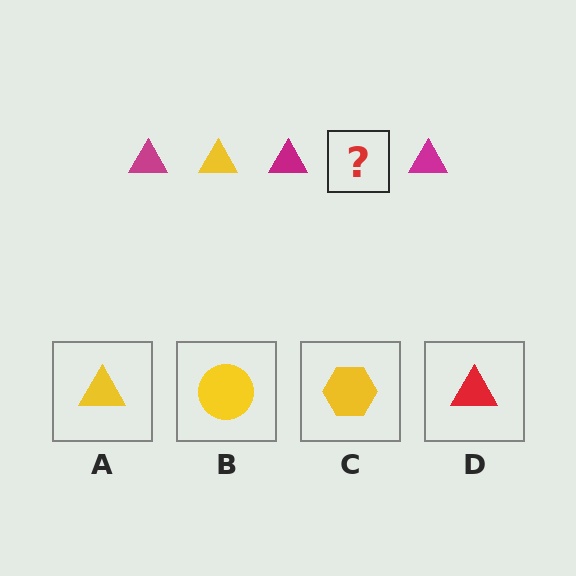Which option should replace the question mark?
Option A.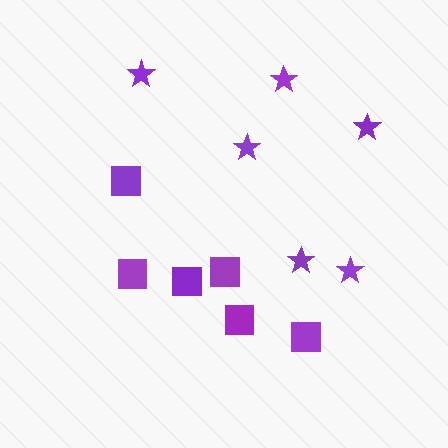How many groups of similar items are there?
There are 2 groups: one group of stars (6) and one group of squares (6).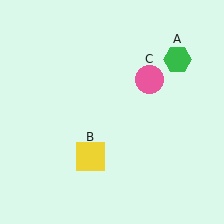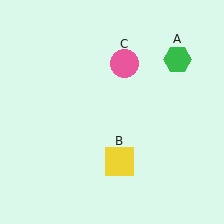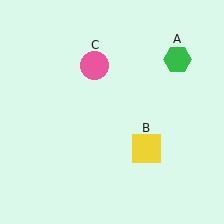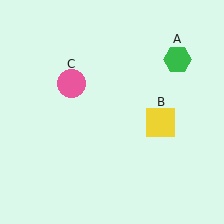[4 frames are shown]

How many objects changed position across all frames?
2 objects changed position: yellow square (object B), pink circle (object C).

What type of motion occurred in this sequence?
The yellow square (object B), pink circle (object C) rotated counterclockwise around the center of the scene.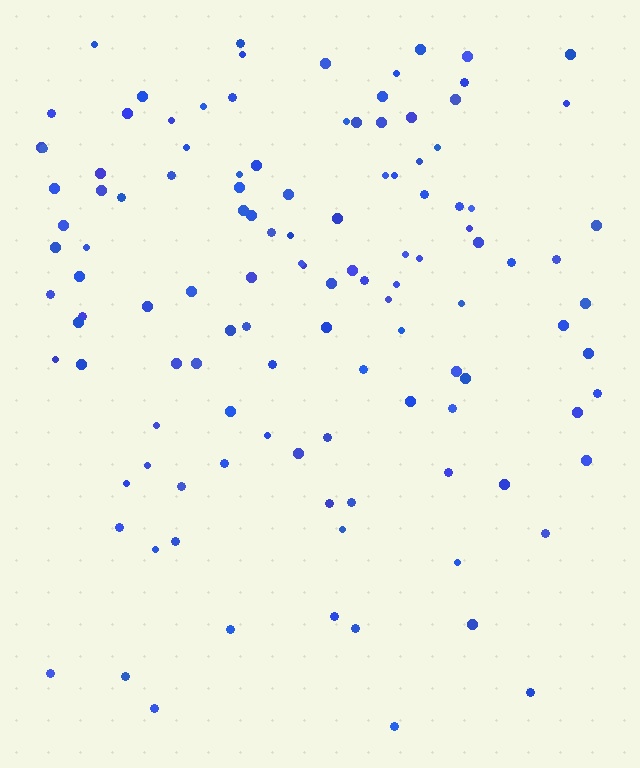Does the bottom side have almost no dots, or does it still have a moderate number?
Still a moderate number, just noticeably fewer than the top.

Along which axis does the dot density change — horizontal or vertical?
Vertical.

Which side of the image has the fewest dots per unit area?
The bottom.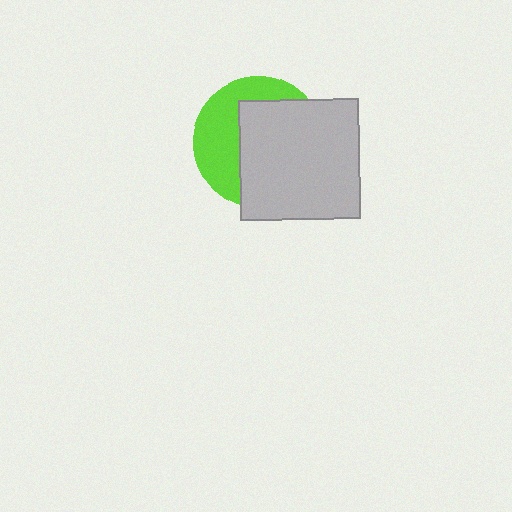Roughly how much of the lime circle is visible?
A small part of it is visible (roughly 41%).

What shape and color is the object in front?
The object in front is a light gray square.